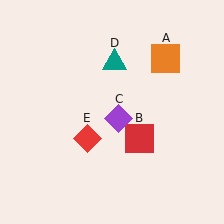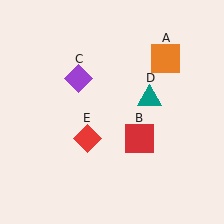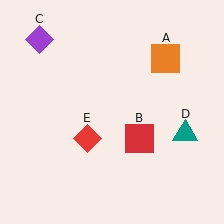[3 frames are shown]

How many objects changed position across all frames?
2 objects changed position: purple diamond (object C), teal triangle (object D).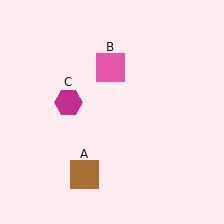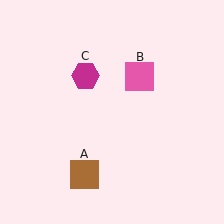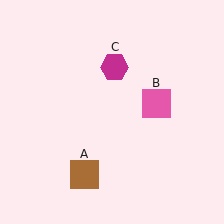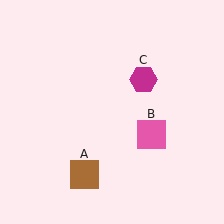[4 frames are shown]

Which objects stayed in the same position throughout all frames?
Brown square (object A) remained stationary.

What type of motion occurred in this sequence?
The pink square (object B), magenta hexagon (object C) rotated clockwise around the center of the scene.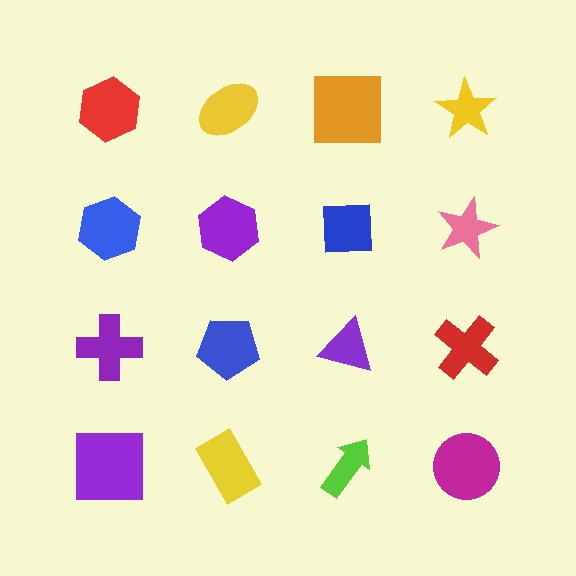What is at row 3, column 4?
A red cross.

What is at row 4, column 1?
A purple square.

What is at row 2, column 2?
A purple hexagon.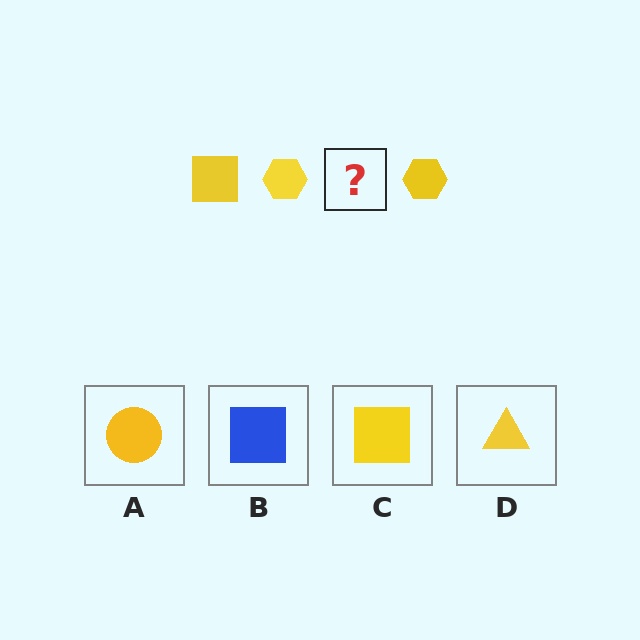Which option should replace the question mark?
Option C.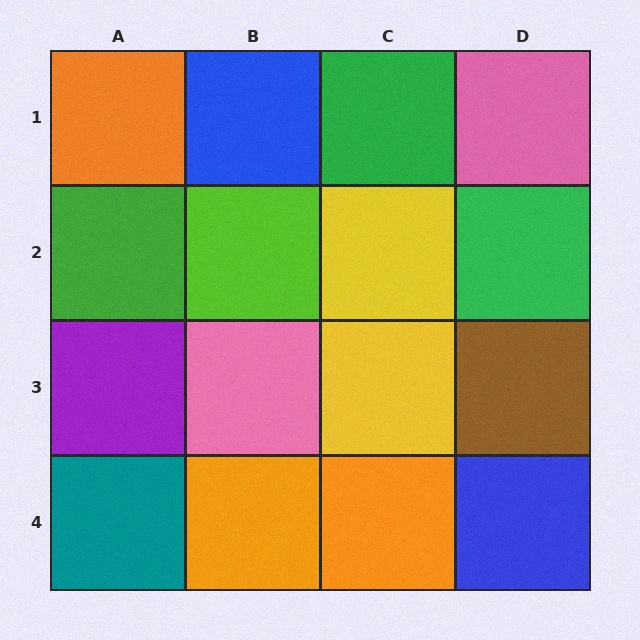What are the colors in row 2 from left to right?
Green, lime, yellow, green.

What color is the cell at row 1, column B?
Blue.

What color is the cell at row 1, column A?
Orange.